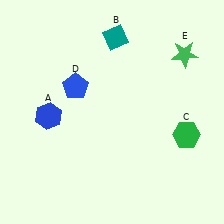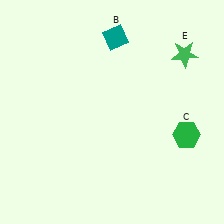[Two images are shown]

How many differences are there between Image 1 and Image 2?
There are 2 differences between the two images.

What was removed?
The blue pentagon (D), the blue hexagon (A) were removed in Image 2.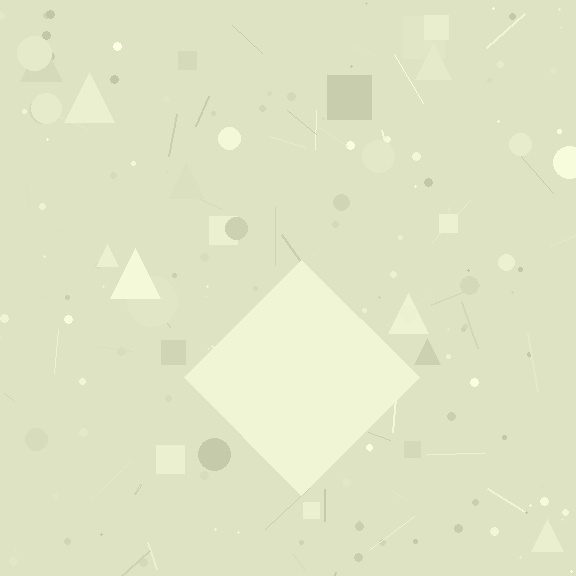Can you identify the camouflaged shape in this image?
The camouflaged shape is a diamond.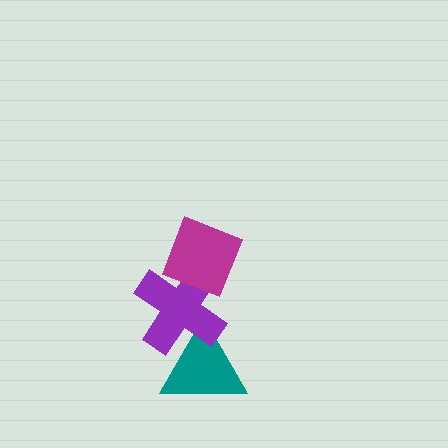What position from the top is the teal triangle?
The teal triangle is 3rd from the top.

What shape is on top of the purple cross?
The magenta diamond is on top of the purple cross.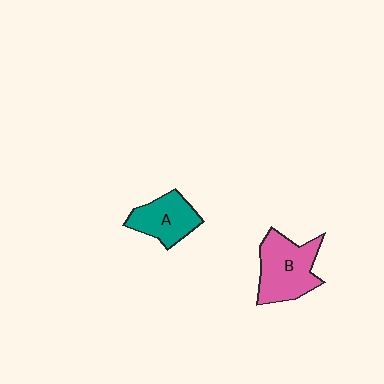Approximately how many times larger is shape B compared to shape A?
Approximately 1.4 times.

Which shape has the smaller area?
Shape A (teal).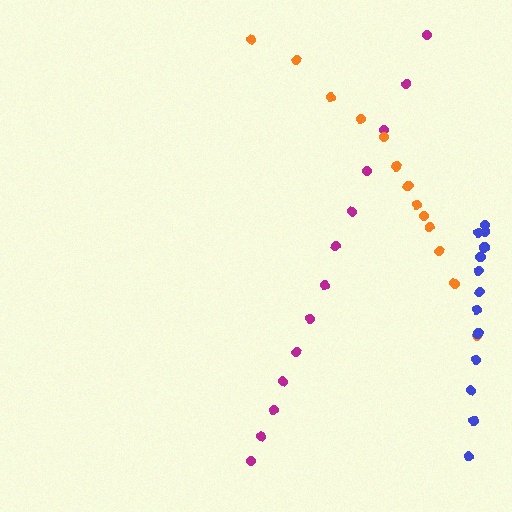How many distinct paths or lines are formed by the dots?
There are 3 distinct paths.